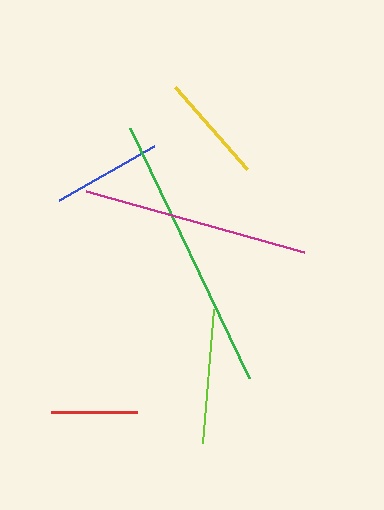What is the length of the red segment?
The red segment is approximately 85 pixels long.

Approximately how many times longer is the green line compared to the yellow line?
The green line is approximately 2.5 times the length of the yellow line.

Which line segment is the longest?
The green line is the longest at approximately 277 pixels.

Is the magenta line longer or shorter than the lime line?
The magenta line is longer than the lime line.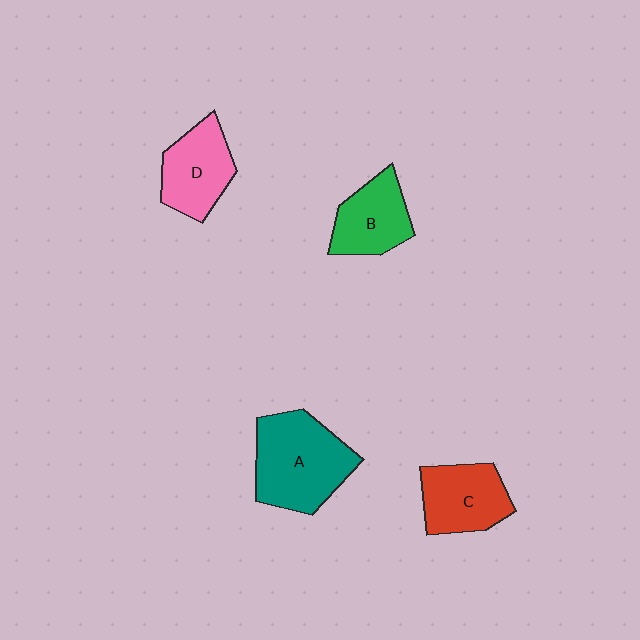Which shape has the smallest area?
Shape B (green).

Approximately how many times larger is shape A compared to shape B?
Approximately 1.6 times.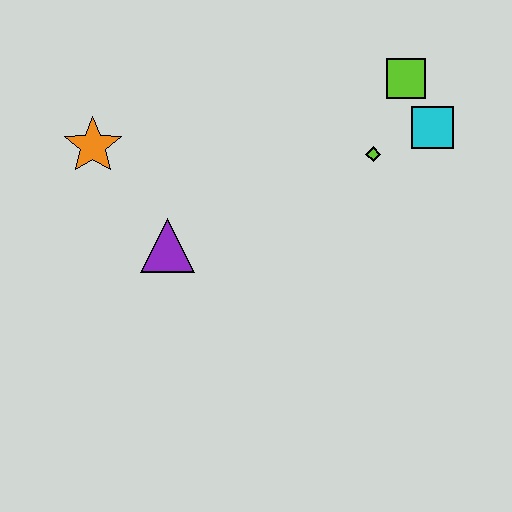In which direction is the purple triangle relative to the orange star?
The purple triangle is below the orange star.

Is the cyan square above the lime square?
No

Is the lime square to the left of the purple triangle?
No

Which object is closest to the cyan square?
The lime square is closest to the cyan square.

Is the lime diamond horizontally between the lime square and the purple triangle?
Yes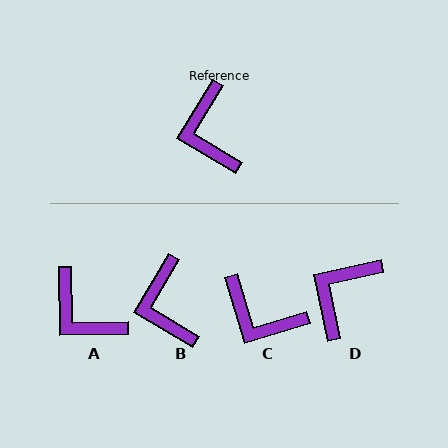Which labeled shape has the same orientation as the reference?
B.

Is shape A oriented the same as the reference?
No, it is off by about 32 degrees.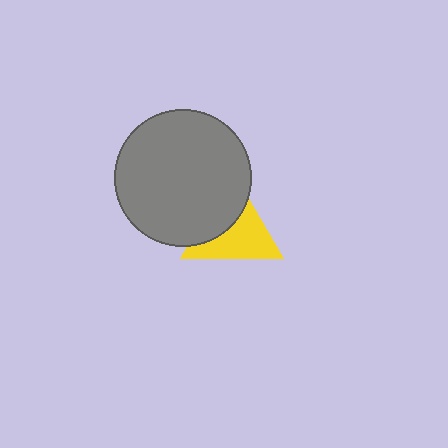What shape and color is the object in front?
The object in front is a gray circle.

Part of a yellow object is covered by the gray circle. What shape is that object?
It is a triangle.